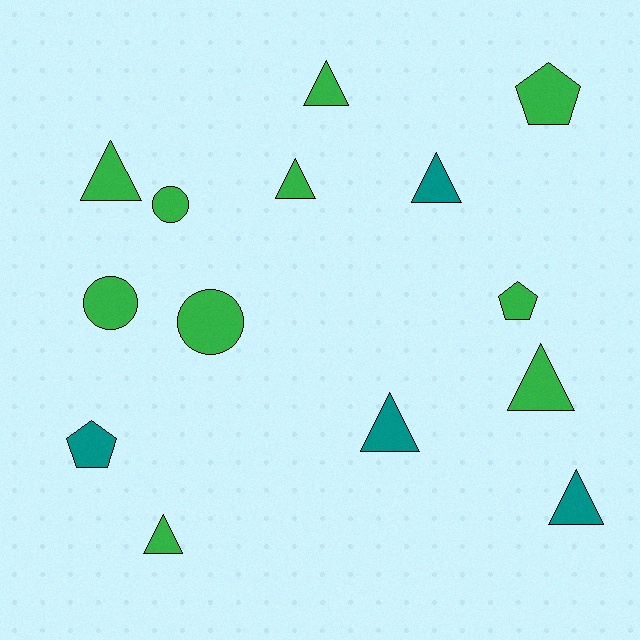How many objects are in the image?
There are 14 objects.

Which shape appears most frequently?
Triangle, with 8 objects.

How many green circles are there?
There are 3 green circles.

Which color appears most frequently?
Green, with 10 objects.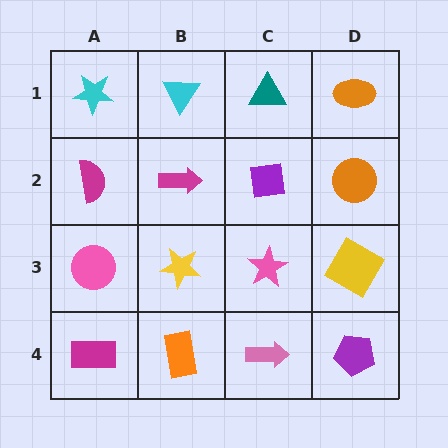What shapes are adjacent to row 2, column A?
A cyan star (row 1, column A), a pink circle (row 3, column A), a magenta arrow (row 2, column B).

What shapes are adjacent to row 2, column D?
An orange ellipse (row 1, column D), a yellow square (row 3, column D), a purple square (row 2, column C).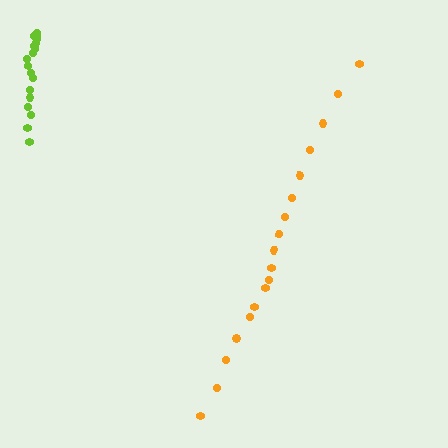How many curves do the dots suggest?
There are 2 distinct paths.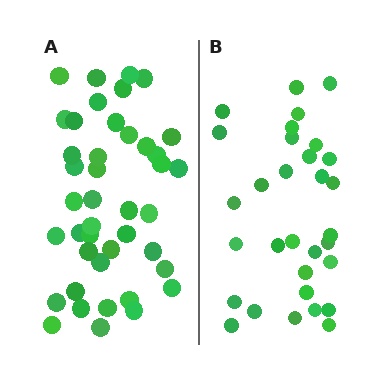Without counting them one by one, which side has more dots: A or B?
Region A (the left region) has more dots.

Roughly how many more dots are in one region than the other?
Region A has roughly 12 or so more dots than region B.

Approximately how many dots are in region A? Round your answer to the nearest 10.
About 40 dots. (The exact count is 42, which rounds to 40.)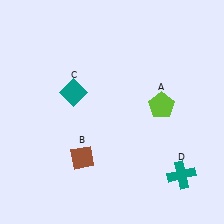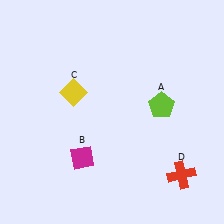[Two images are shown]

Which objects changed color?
B changed from brown to magenta. C changed from teal to yellow. D changed from teal to red.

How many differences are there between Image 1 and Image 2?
There are 3 differences between the two images.